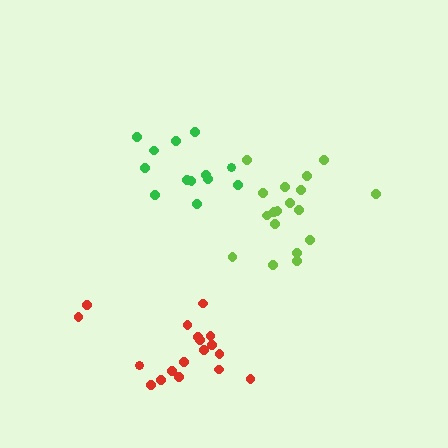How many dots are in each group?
Group 1: 13 dots, Group 2: 19 dots, Group 3: 18 dots (50 total).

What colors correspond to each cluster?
The clusters are colored: green, red, lime.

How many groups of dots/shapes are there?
There are 3 groups.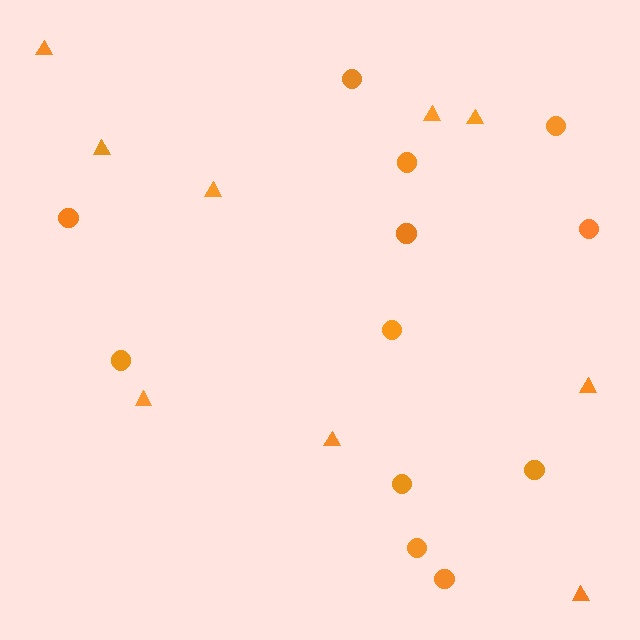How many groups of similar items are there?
There are 2 groups: one group of circles (12) and one group of triangles (9).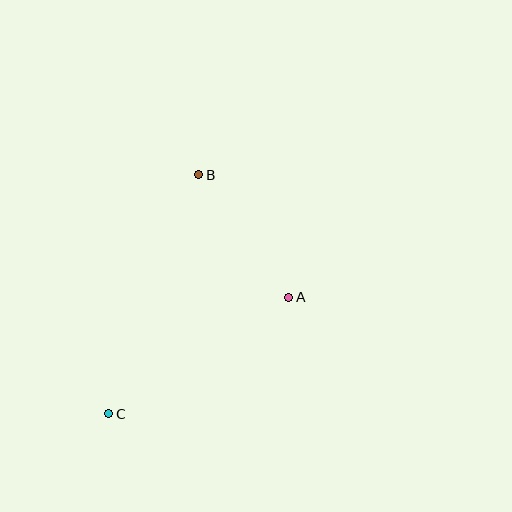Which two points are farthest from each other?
Points B and C are farthest from each other.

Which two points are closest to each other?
Points A and B are closest to each other.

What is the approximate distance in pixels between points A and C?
The distance between A and C is approximately 214 pixels.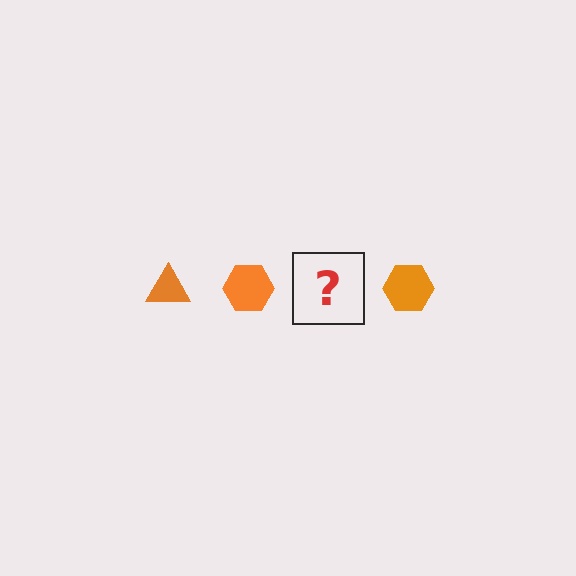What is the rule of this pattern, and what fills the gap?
The rule is that the pattern cycles through triangle, hexagon shapes in orange. The gap should be filled with an orange triangle.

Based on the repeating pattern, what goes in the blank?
The blank should be an orange triangle.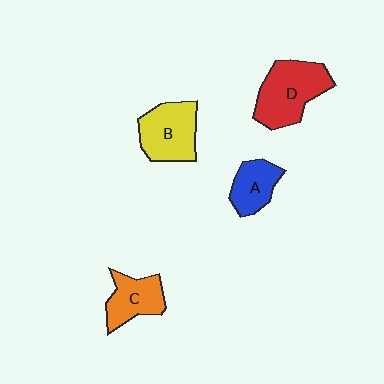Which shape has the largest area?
Shape D (red).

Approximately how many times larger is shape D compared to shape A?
Approximately 1.8 times.